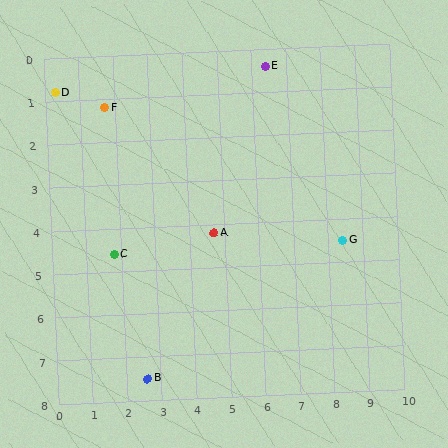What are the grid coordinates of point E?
Point E is at approximately (6.4, 0.4).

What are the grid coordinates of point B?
Point B is at approximately (2.6, 7.5).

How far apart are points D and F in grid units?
Points D and F are about 1.5 grid units apart.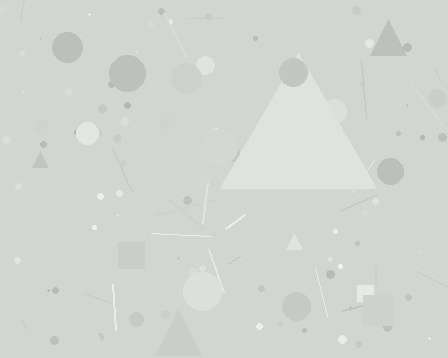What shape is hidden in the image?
A triangle is hidden in the image.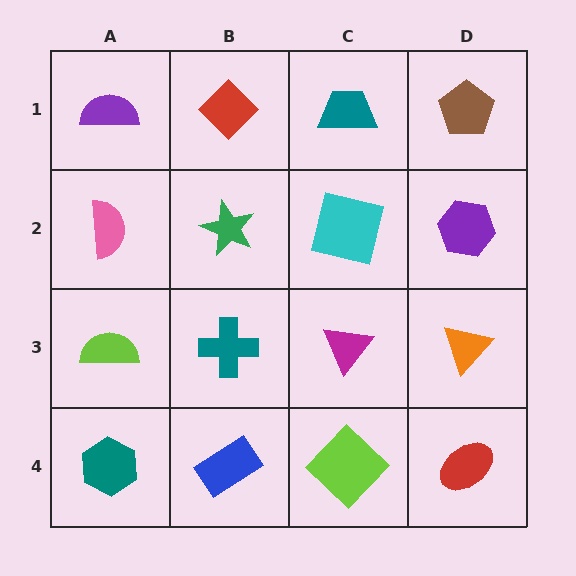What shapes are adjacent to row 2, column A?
A purple semicircle (row 1, column A), a lime semicircle (row 3, column A), a green star (row 2, column B).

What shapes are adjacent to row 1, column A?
A pink semicircle (row 2, column A), a red diamond (row 1, column B).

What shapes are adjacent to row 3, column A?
A pink semicircle (row 2, column A), a teal hexagon (row 4, column A), a teal cross (row 3, column B).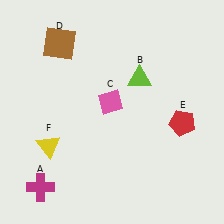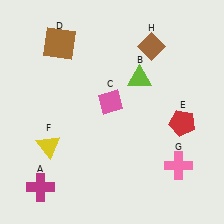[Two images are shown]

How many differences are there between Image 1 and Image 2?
There are 2 differences between the two images.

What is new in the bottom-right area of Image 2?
A pink cross (G) was added in the bottom-right area of Image 2.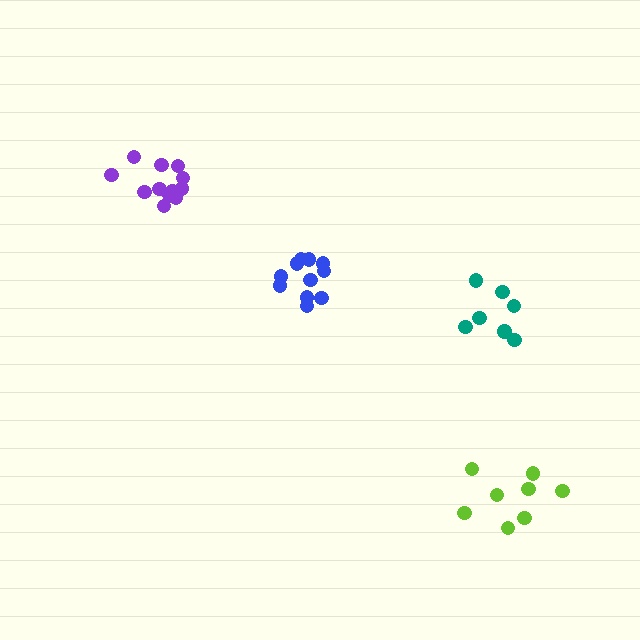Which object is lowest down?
The lime cluster is bottommost.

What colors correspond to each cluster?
The clusters are colored: purple, lime, blue, teal.